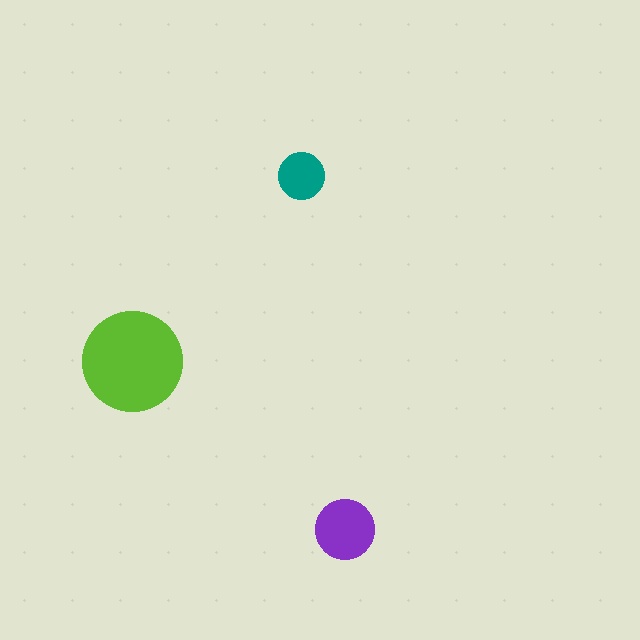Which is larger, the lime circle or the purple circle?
The lime one.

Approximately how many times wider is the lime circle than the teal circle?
About 2 times wider.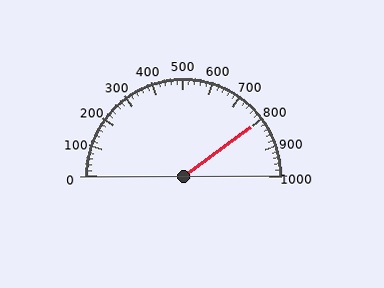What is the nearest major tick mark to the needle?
The nearest major tick mark is 800.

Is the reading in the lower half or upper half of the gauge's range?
The reading is in the upper half of the range (0 to 1000).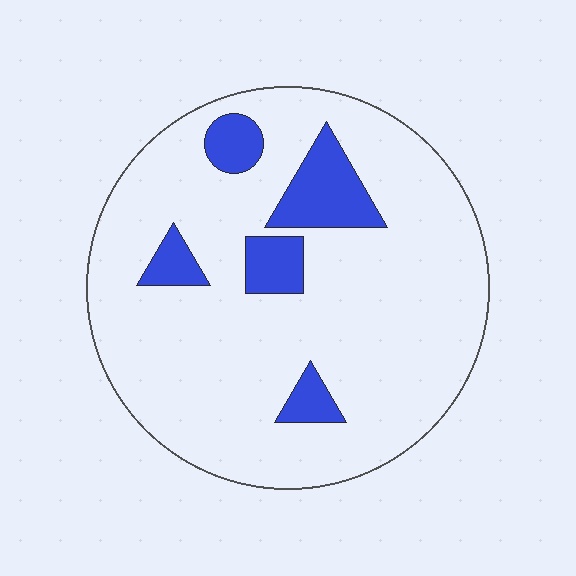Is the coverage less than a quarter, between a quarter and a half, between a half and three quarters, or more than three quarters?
Less than a quarter.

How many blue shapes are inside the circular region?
5.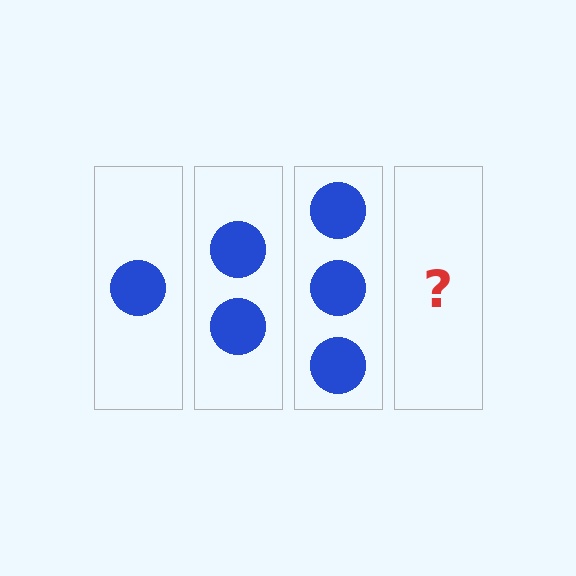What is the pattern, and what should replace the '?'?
The pattern is that each step adds one more circle. The '?' should be 4 circles.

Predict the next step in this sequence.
The next step is 4 circles.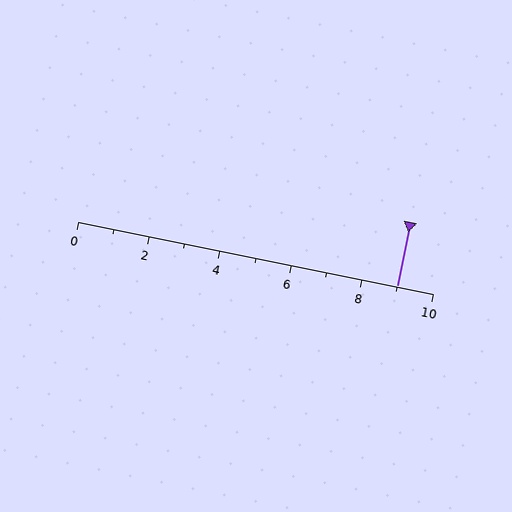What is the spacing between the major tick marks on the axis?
The major ticks are spaced 2 apart.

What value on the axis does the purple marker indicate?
The marker indicates approximately 9.